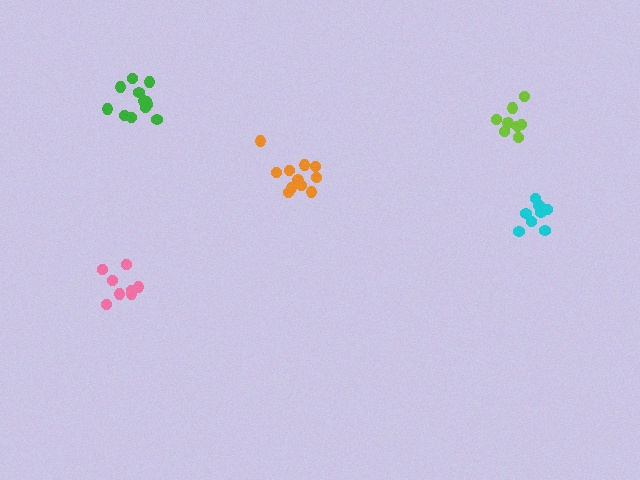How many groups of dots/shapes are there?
There are 5 groups.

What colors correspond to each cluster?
The clusters are colored: green, pink, orange, cyan, lime.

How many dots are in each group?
Group 1: 12 dots, Group 2: 8 dots, Group 3: 11 dots, Group 4: 9 dots, Group 5: 8 dots (48 total).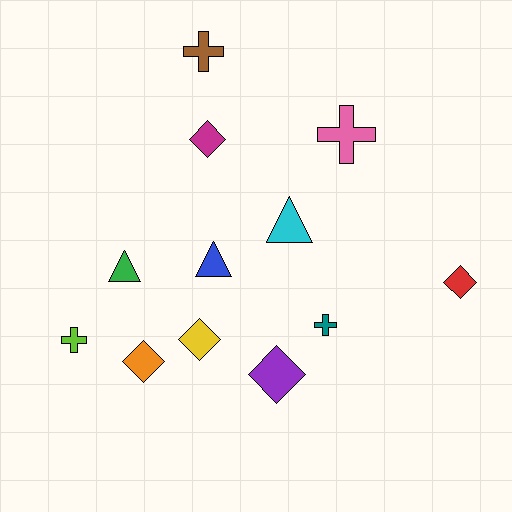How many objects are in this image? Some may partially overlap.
There are 12 objects.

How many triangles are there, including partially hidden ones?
There are 3 triangles.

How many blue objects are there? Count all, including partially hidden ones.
There is 1 blue object.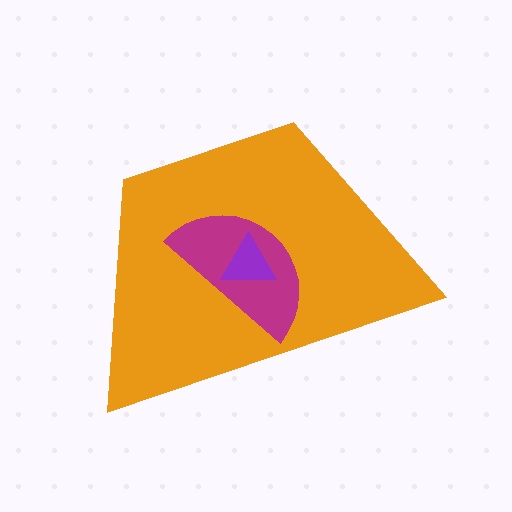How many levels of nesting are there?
3.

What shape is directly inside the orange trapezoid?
The magenta semicircle.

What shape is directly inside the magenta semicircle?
The purple triangle.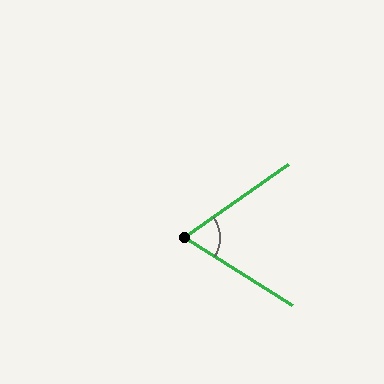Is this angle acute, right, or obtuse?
It is acute.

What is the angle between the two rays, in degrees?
Approximately 67 degrees.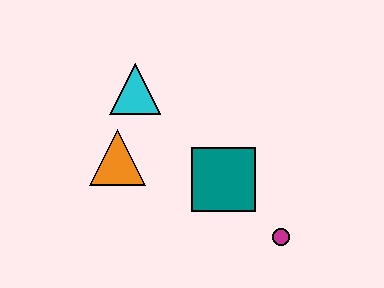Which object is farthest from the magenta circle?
The cyan triangle is farthest from the magenta circle.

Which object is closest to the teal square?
The magenta circle is closest to the teal square.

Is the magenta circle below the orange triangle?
Yes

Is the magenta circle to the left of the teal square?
No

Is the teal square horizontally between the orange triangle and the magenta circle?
Yes